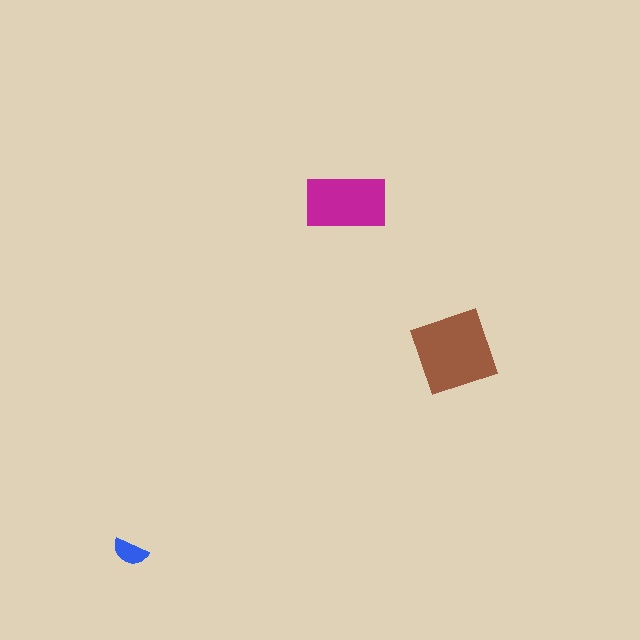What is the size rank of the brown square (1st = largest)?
1st.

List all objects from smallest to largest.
The blue semicircle, the magenta rectangle, the brown square.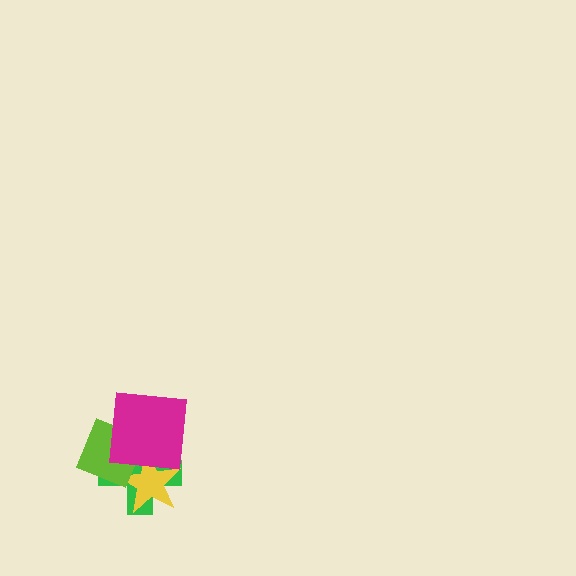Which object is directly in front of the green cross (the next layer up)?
The yellow star is directly in front of the green cross.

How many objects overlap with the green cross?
3 objects overlap with the green cross.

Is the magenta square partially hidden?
No, no other shape covers it.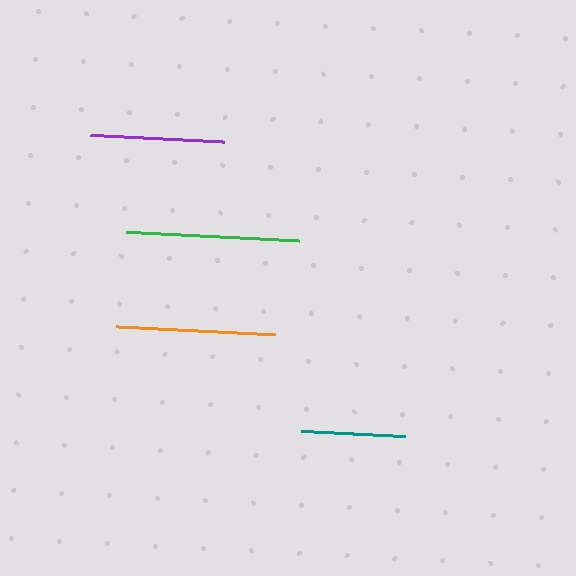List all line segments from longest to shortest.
From longest to shortest: green, orange, purple, teal.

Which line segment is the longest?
The green line is the longest at approximately 174 pixels.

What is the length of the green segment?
The green segment is approximately 174 pixels long.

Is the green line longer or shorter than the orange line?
The green line is longer than the orange line.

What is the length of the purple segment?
The purple segment is approximately 135 pixels long.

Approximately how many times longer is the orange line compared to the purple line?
The orange line is approximately 1.2 times the length of the purple line.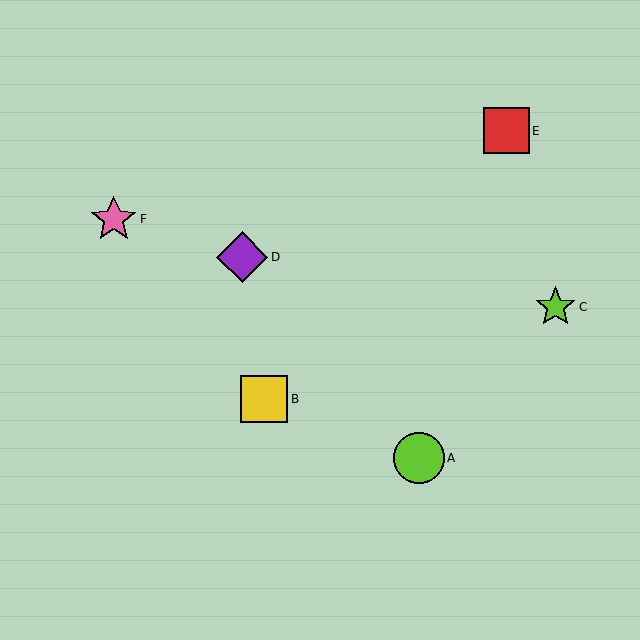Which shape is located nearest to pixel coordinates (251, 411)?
The yellow square (labeled B) at (264, 399) is nearest to that location.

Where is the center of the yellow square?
The center of the yellow square is at (264, 399).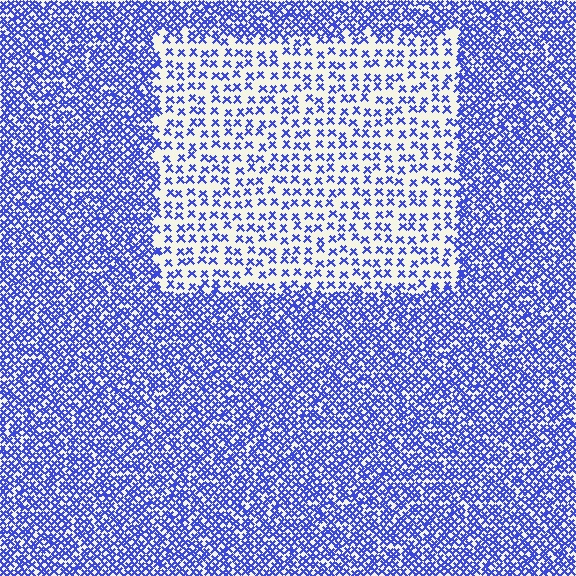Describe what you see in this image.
The image contains small blue elements arranged at two different densities. A rectangle-shaped region is visible where the elements are less densely packed than the surrounding area.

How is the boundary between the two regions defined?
The boundary is defined by a change in element density (approximately 2.5x ratio). All elements are the same color, size, and shape.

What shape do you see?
I see a rectangle.